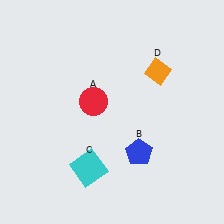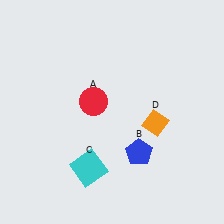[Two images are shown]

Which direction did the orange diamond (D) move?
The orange diamond (D) moved down.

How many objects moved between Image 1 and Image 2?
1 object moved between the two images.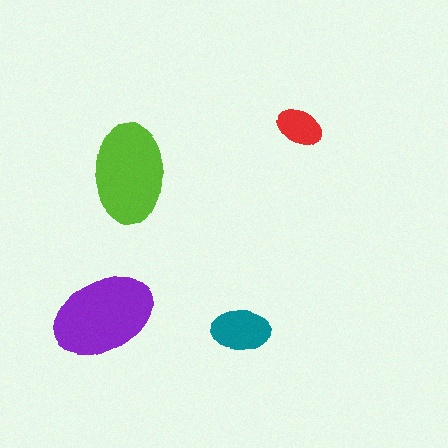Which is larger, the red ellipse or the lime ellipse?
The lime one.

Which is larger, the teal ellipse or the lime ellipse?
The lime one.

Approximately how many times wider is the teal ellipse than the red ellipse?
About 1.5 times wider.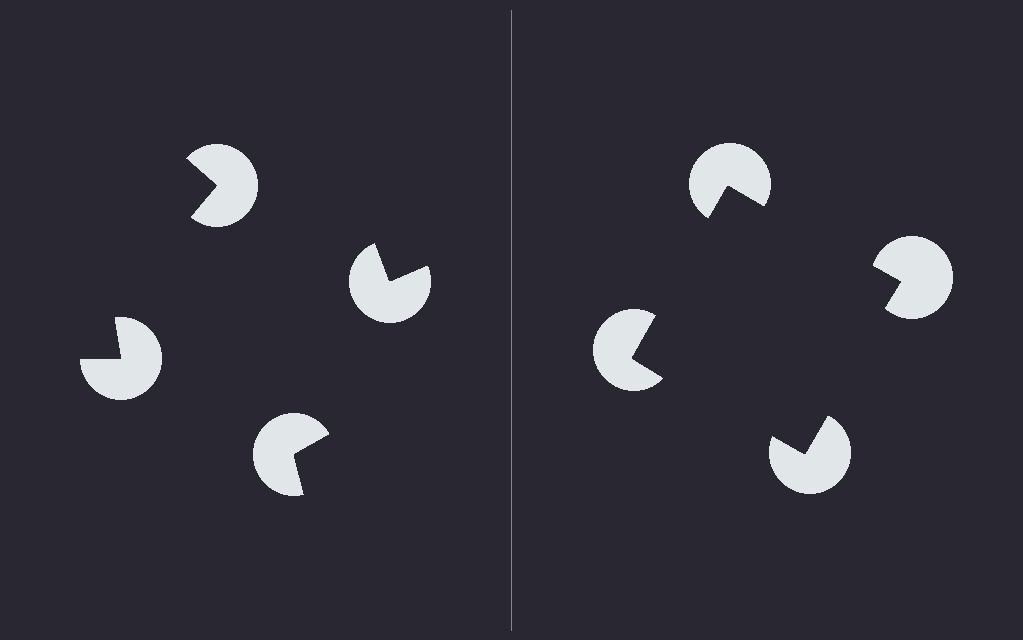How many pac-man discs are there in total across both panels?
8 — 4 on each side.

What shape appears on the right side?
An illusory square.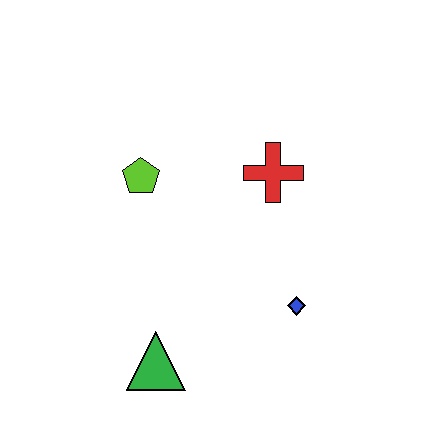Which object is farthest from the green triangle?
The red cross is farthest from the green triangle.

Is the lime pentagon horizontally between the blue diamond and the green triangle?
No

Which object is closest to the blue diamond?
The red cross is closest to the blue diamond.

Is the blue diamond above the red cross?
No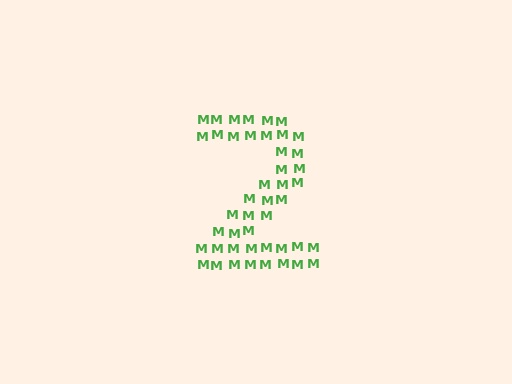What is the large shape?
The large shape is the digit 2.